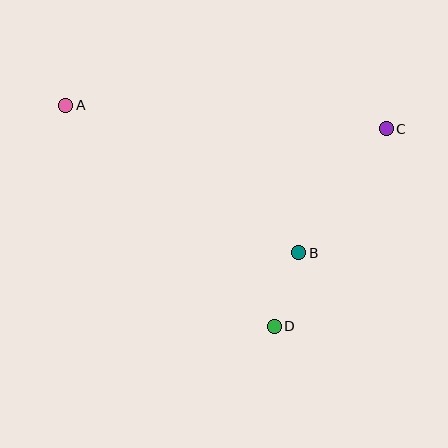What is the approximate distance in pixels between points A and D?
The distance between A and D is approximately 304 pixels.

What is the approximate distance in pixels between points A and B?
The distance between A and B is approximately 276 pixels.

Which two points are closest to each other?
Points B and D are closest to each other.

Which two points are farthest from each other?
Points A and C are farthest from each other.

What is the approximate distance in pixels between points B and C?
The distance between B and C is approximately 152 pixels.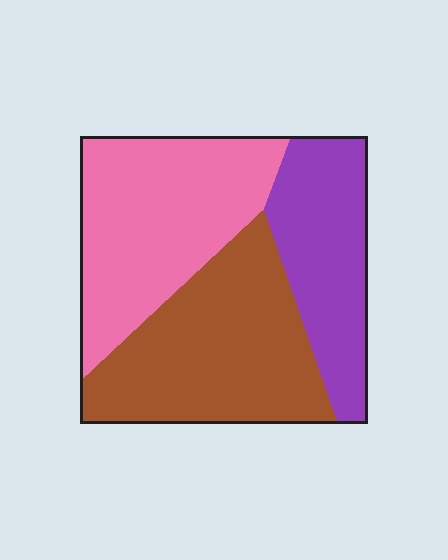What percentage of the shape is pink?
Pink takes up about three eighths (3/8) of the shape.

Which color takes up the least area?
Purple, at roughly 25%.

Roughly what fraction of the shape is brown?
Brown takes up about three eighths (3/8) of the shape.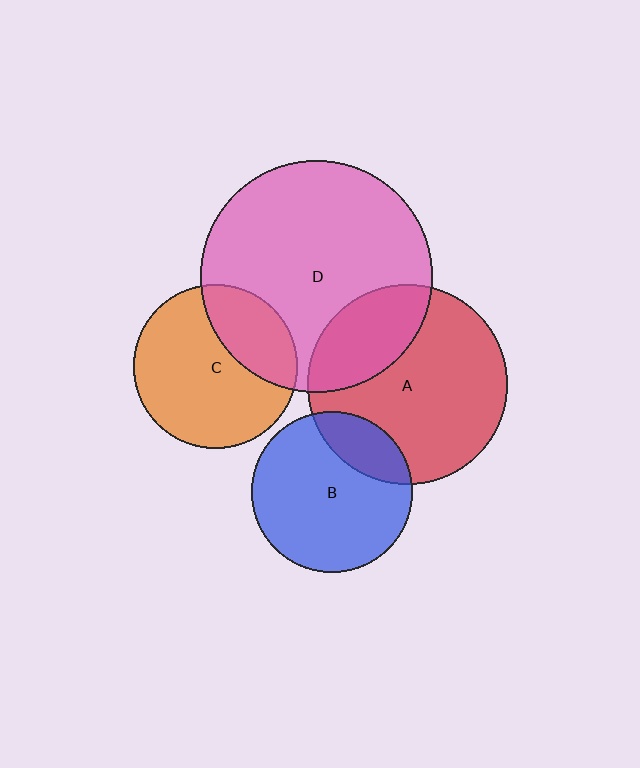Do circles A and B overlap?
Yes.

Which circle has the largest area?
Circle D (pink).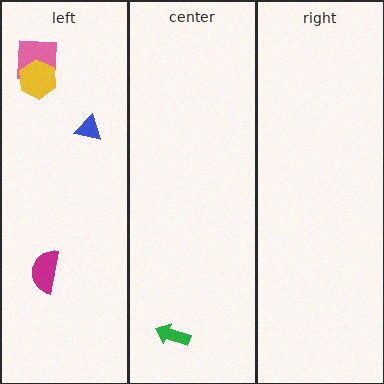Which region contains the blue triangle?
The left region.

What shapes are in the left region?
The pink square, the blue triangle, the yellow hexagon, the magenta semicircle.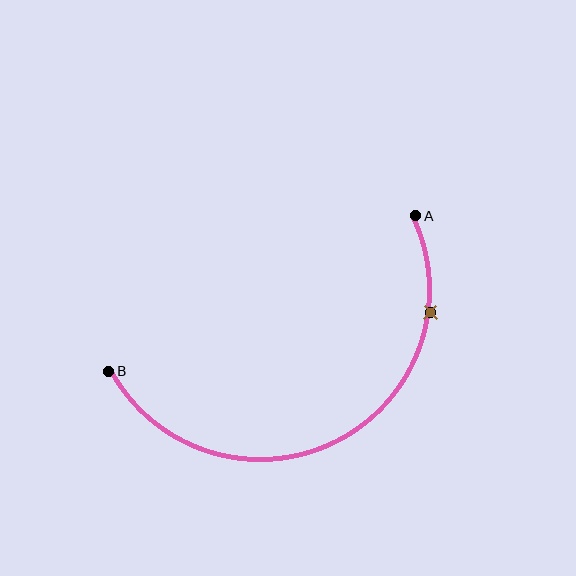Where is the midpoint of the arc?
The arc midpoint is the point on the curve farthest from the straight line joining A and B. It sits below that line.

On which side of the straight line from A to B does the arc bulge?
The arc bulges below the straight line connecting A and B.